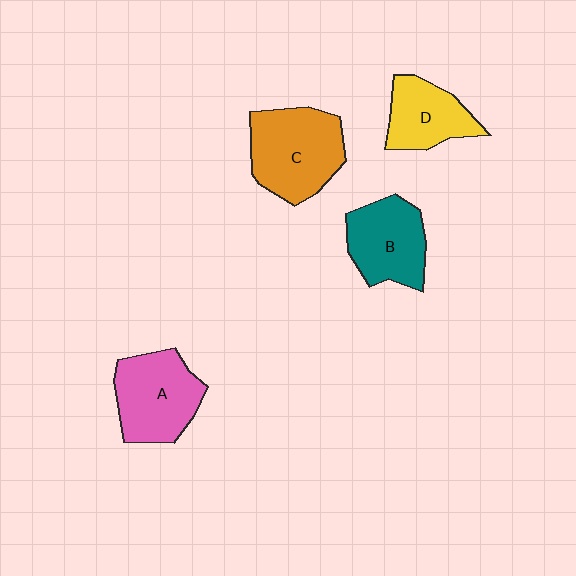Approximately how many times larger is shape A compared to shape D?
Approximately 1.3 times.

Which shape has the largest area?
Shape C (orange).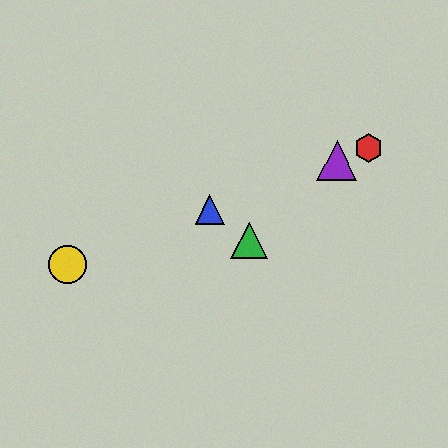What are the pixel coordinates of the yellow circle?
The yellow circle is at (67, 264).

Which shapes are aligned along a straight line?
The red hexagon, the blue triangle, the yellow circle, the purple triangle are aligned along a straight line.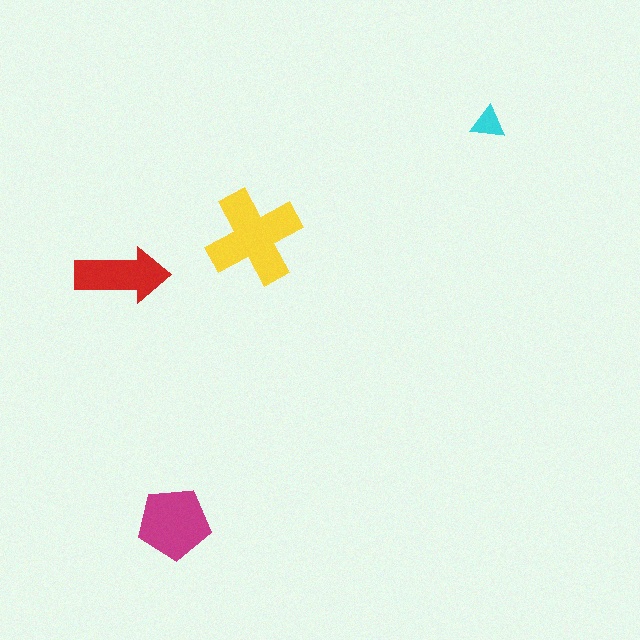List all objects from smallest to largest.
The cyan triangle, the red arrow, the magenta pentagon, the yellow cross.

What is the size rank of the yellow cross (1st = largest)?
1st.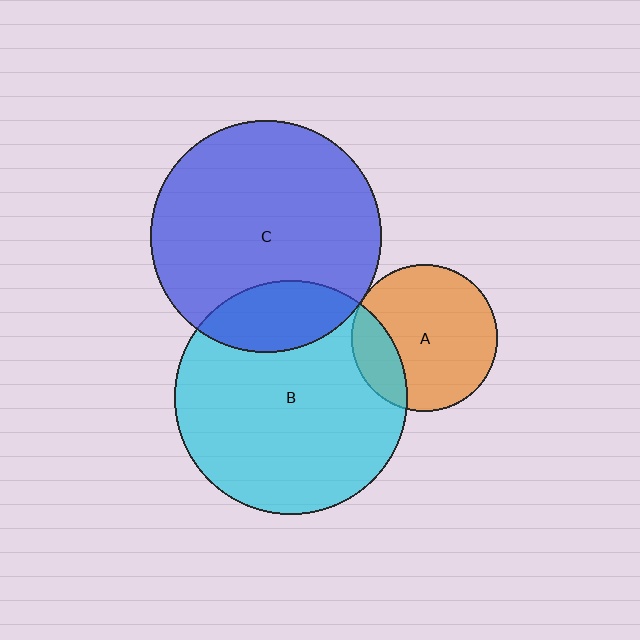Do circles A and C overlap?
Yes.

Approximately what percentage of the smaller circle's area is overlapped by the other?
Approximately 5%.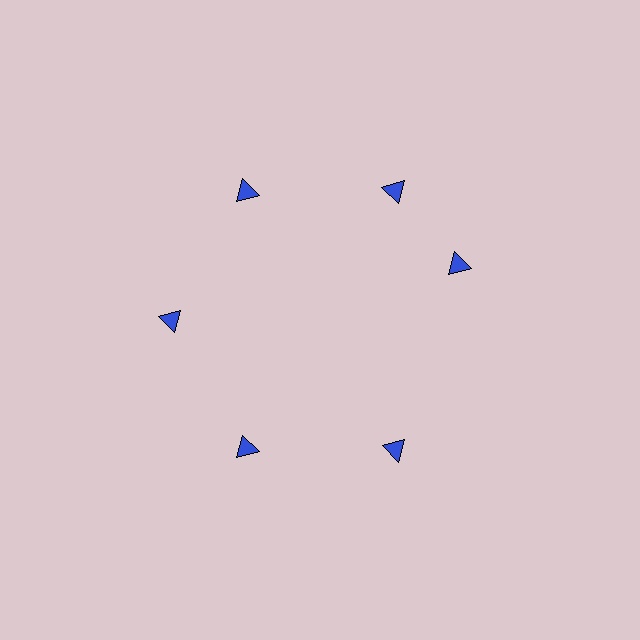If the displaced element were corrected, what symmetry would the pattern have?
It would have 6-fold rotational symmetry — the pattern would map onto itself every 60 degrees.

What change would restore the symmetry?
The symmetry would be restored by rotating it back into even spacing with its neighbors so that all 6 triangles sit at equal angles and equal distance from the center.